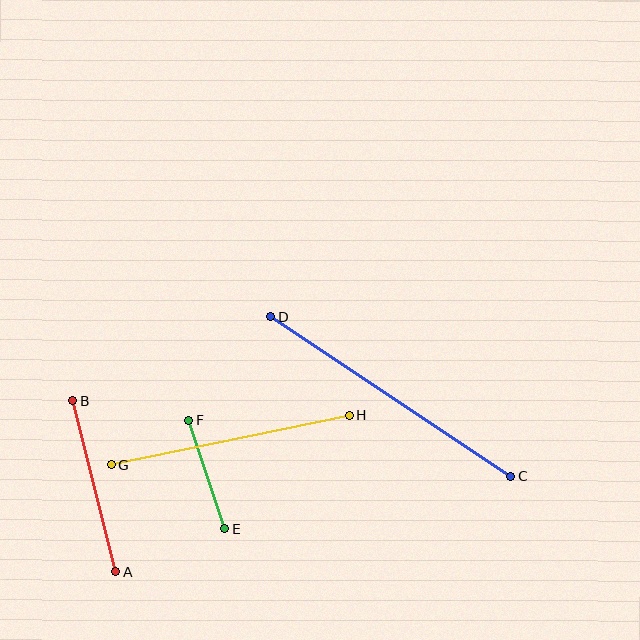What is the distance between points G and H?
The distance is approximately 244 pixels.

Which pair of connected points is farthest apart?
Points C and D are farthest apart.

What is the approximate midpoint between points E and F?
The midpoint is at approximately (206, 474) pixels.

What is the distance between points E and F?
The distance is approximately 115 pixels.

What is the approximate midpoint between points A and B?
The midpoint is at approximately (94, 486) pixels.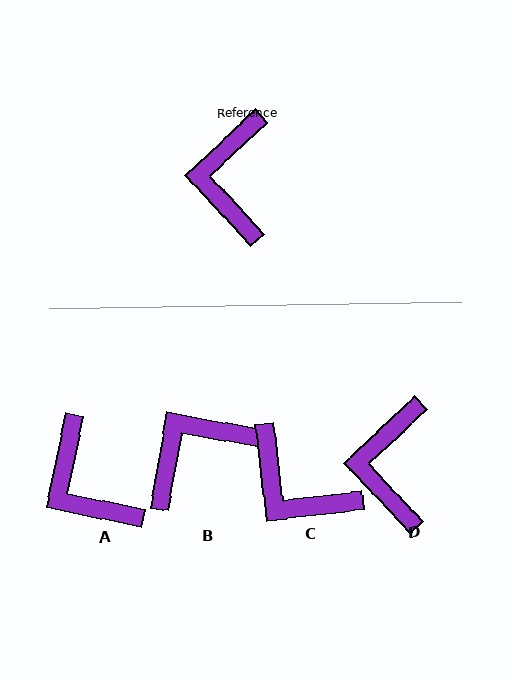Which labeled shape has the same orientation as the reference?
D.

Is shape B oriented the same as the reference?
No, it is off by about 53 degrees.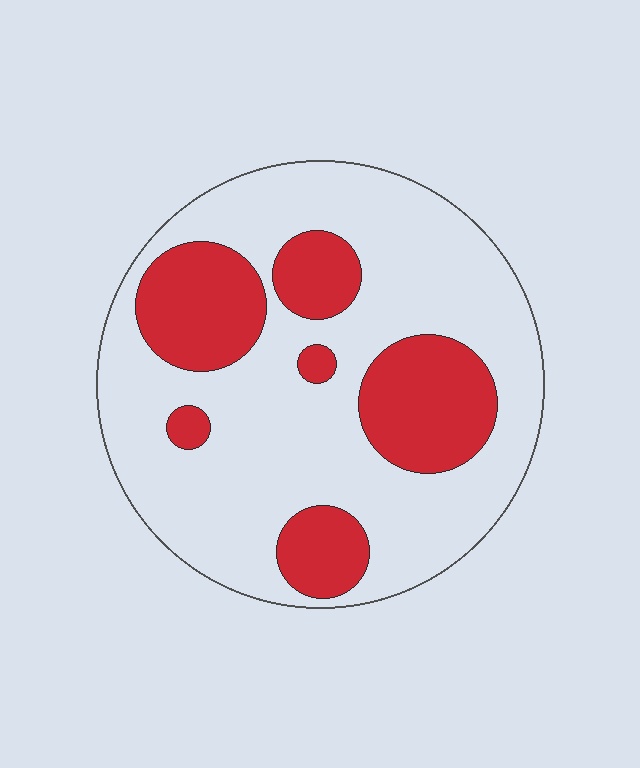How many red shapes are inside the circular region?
6.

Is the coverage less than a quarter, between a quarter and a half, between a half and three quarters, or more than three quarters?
Between a quarter and a half.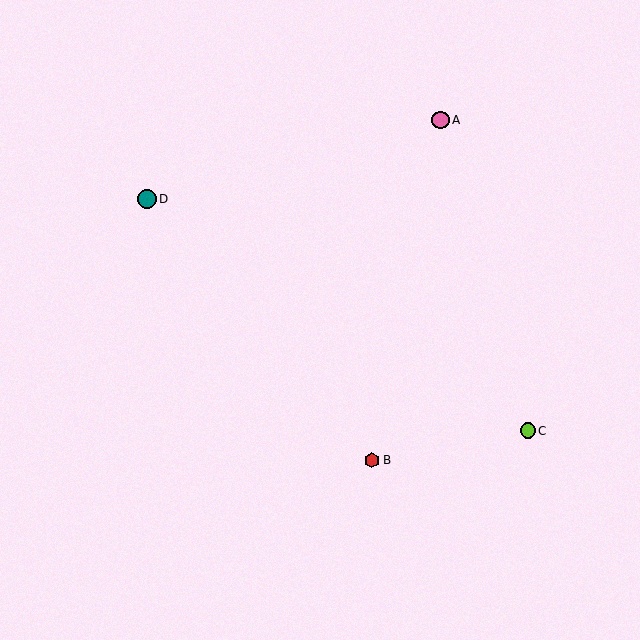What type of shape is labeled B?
Shape B is a red hexagon.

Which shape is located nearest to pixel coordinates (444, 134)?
The pink circle (labeled A) at (440, 120) is nearest to that location.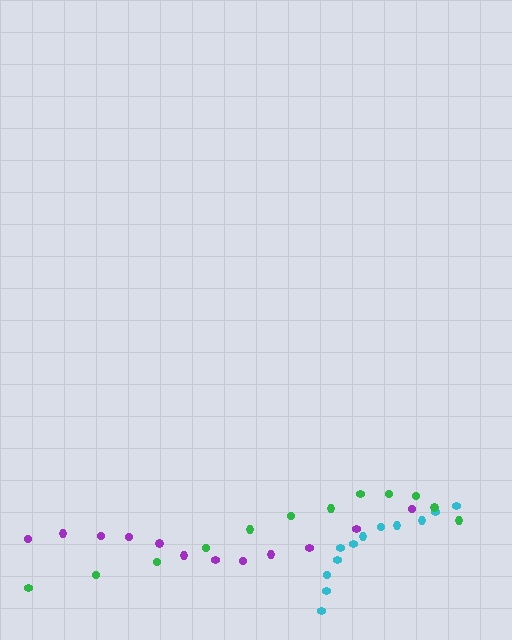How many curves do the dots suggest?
There are 3 distinct paths.